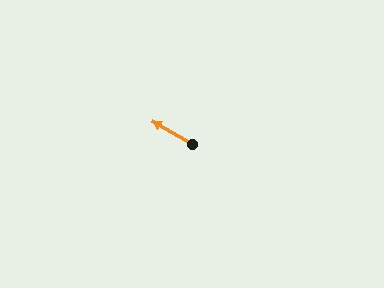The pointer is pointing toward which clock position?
Roughly 10 o'clock.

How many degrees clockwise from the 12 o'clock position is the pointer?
Approximately 300 degrees.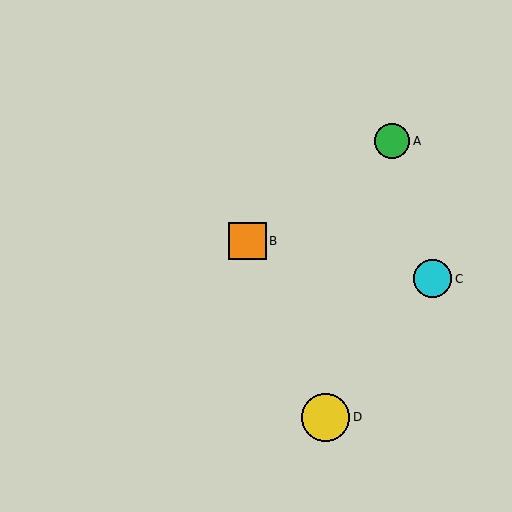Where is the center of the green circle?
The center of the green circle is at (392, 141).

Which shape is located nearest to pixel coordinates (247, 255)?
The orange square (labeled B) at (247, 241) is nearest to that location.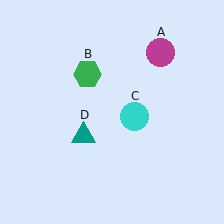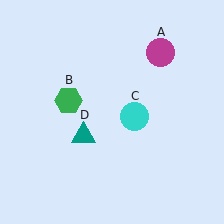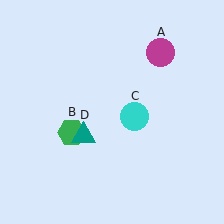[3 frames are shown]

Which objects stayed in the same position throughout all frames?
Magenta circle (object A) and cyan circle (object C) and teal triangle (object D) remained stationary.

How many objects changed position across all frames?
1 object changed position: green hexagon (object B).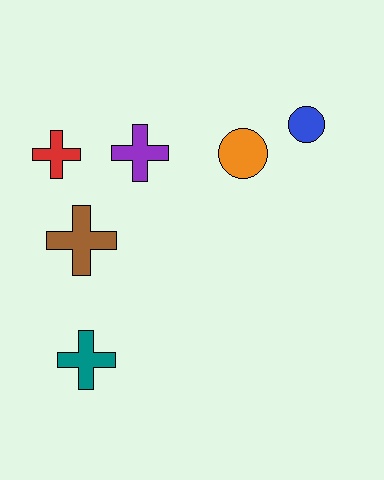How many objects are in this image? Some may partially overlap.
There are 6 objects.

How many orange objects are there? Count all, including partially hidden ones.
There is 1 orange object.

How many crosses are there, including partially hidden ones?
There are 4 crosses.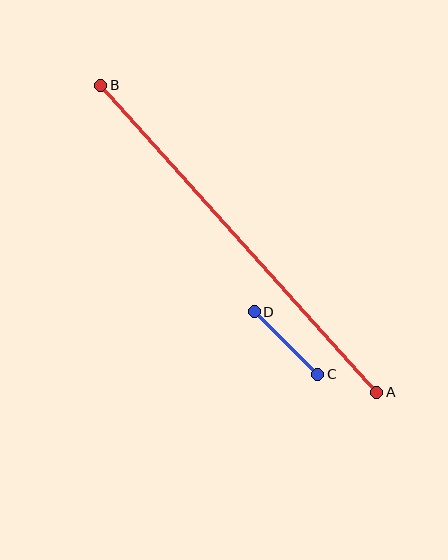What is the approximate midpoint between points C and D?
The midpoint is at approximately (286, 343) pixels.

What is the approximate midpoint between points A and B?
The midpoint is at approximately (239, 239) pixels.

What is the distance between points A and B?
The distance is approximately 413 pixels.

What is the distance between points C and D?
The distance is approximately 89 pixels.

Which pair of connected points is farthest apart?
Points A and B are farthest apart.